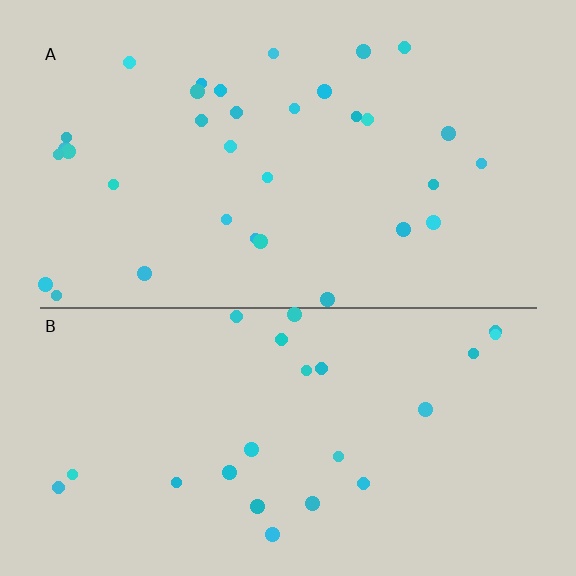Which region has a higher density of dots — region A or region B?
A (the top).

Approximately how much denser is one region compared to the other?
Approximately 1.4× — region A over region B.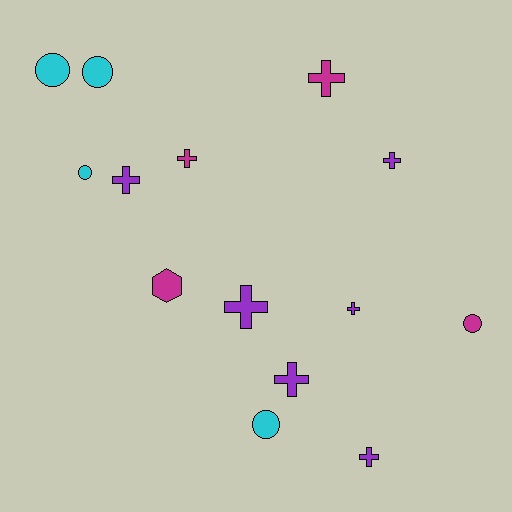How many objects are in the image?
There are 14 objects.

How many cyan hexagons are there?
There are no cyan hexagons.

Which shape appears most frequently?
Cross, with 8 objects.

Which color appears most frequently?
Purple, with 6 objects.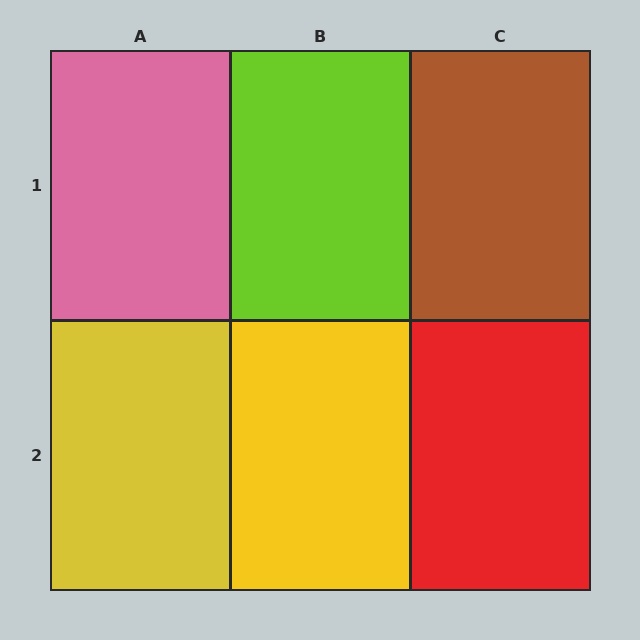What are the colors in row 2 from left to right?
Yellow, yellow, red.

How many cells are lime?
1 cell is lime.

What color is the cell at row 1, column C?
Brown.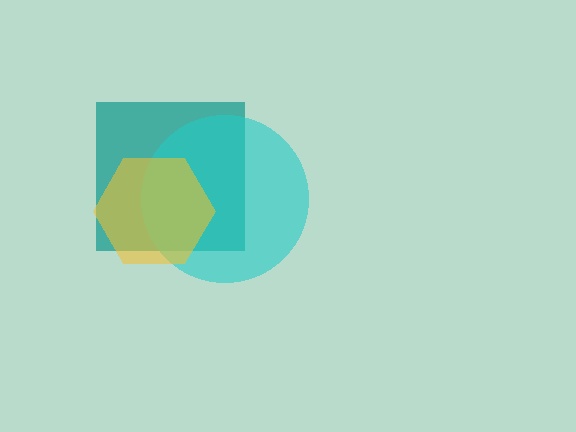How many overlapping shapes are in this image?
There are 3 overlapping shapes in the image.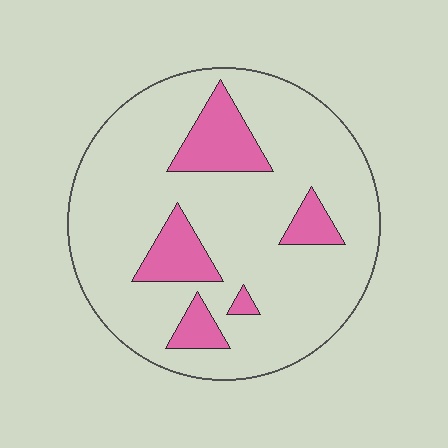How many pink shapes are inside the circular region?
5.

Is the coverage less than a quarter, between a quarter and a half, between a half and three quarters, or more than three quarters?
Less than a quarter.